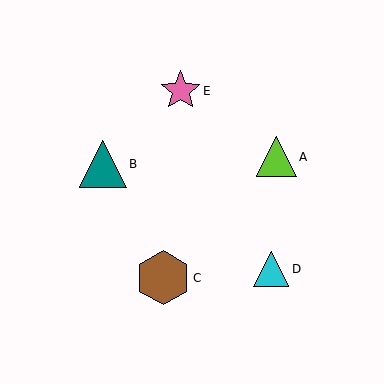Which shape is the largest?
The brown hexagon (labeled C) is the largest.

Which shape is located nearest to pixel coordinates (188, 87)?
The pink star (labeled E) at (181, 91) is nearest to that location.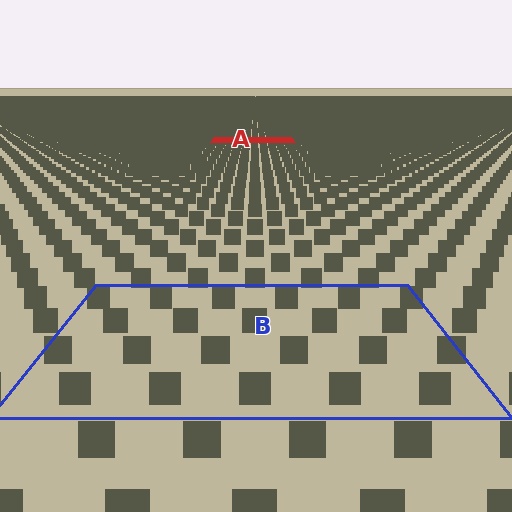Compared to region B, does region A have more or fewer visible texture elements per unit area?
Region A has more texture elements per unit area — they are packed more densely because it is farther away.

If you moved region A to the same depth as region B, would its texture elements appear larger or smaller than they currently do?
They would appear larger. At a closer depth, the same texture elements are projected at a bigger on-screen size.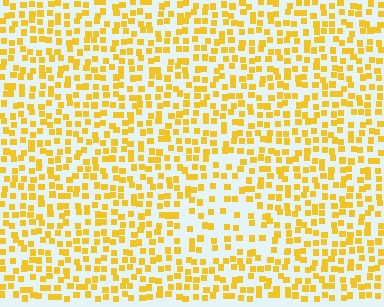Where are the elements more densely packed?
The elements are more densely packed outside the triangle boundary.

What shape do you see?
I see a triangle.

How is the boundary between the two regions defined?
The boundary is defined by a change in element density (approximately 1.8x ratio). All elements are the same color, size, and shape.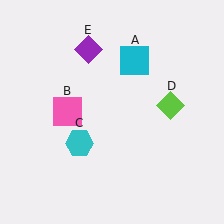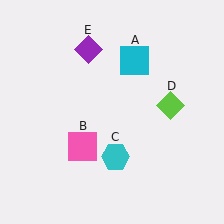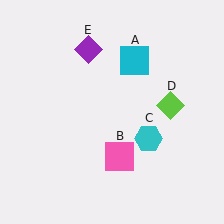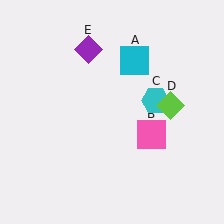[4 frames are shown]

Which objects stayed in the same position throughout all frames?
Cyan square (object A) and lime diamond (object D) and purple diamond (object E) remained stationary.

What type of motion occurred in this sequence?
The pink square (object B), cyan hexagon (object C) rotated counterclockwise around the center of the scene.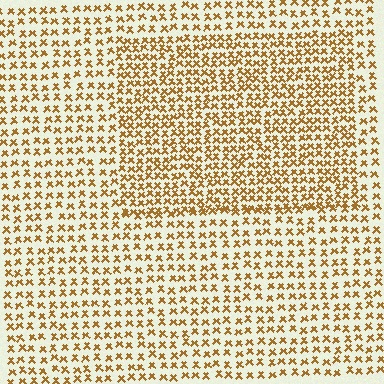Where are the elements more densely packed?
The elements are more densely packed inside the rectangle boundary.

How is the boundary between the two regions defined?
The boundary is defined by a change in element density (approximately 1.6x ratio). All elements are the same color, size, and shape.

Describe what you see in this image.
The image contains small brown elements arranged at two different densities. A rectangle-shaped region is visible where the elements are more densely packed than the surrounding area.